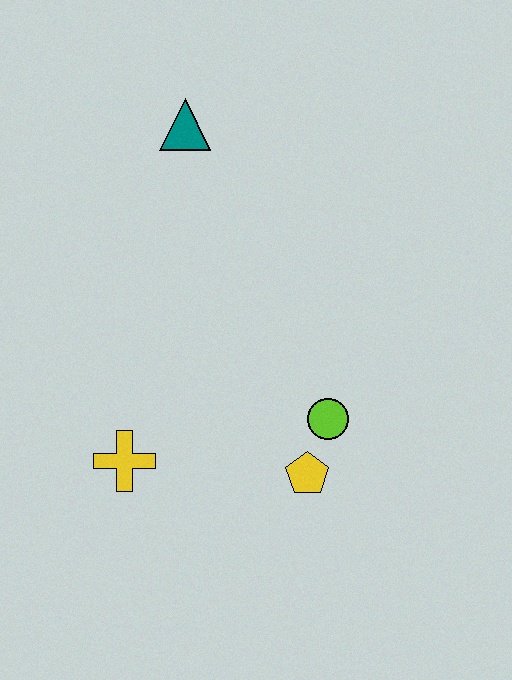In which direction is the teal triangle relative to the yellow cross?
The teal triangle is above the yellow cross.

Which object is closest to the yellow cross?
The yellow pentagon is closest to the yellow cross.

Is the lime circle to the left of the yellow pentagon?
No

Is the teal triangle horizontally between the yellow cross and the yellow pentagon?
Yes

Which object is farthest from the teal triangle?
The yellow pentagon is farthest from the teal triangle.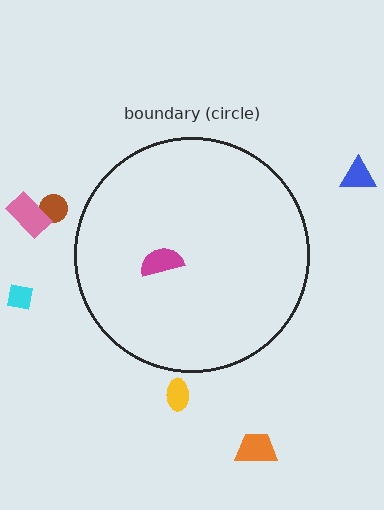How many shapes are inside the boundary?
1 inside, 6 outside.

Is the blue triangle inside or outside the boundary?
Outside.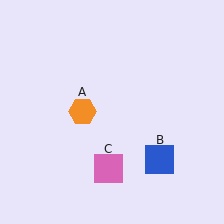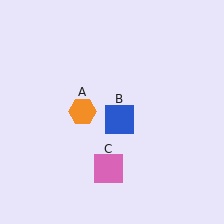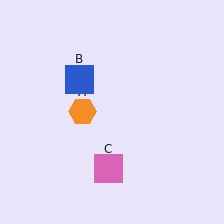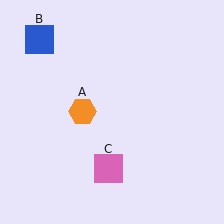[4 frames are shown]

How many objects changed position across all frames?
1 object changed position: blue square (object B).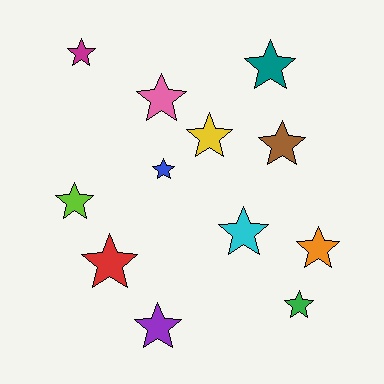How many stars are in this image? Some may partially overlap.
There are 12 stars.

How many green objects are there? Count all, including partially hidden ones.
There is 1 green object.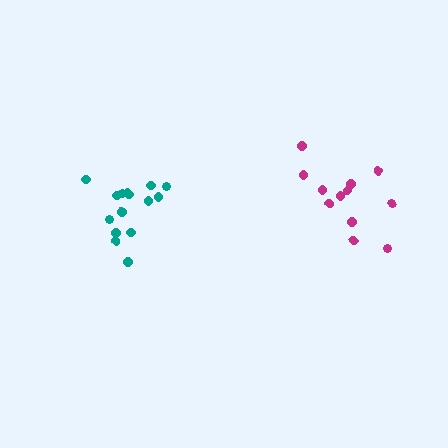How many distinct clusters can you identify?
There are 2 distinct clusters.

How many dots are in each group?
Group 1: 15 dots, Group 2: 12 dots (27 total).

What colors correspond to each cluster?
The clusters are colored: teal, magenta.